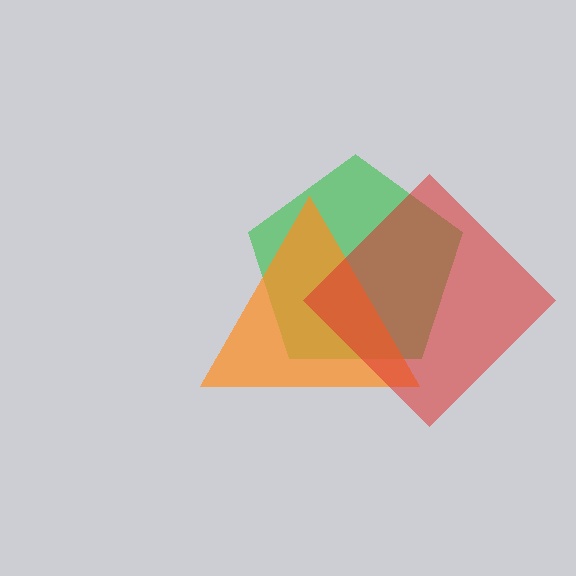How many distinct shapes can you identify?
There are 3 distinct shapes: a green pentagon, an orange triangle, a red diamond.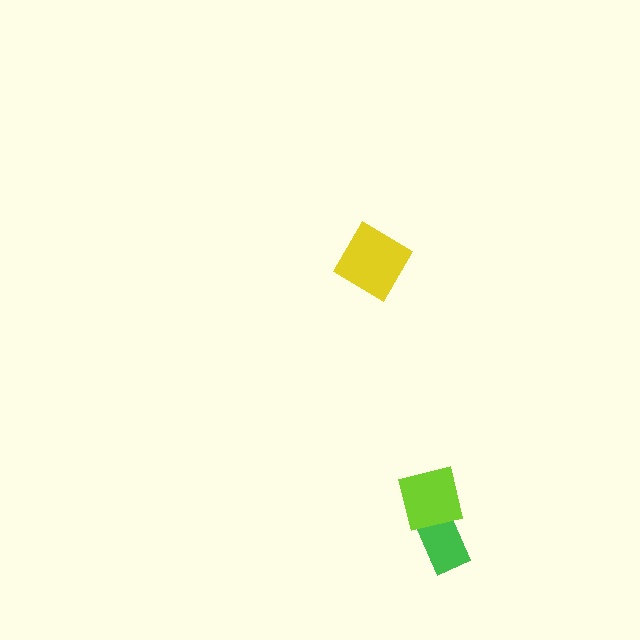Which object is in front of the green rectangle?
The lime square is in front of the green rectangle.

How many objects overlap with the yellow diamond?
0 objects overlap with the yellow diamond.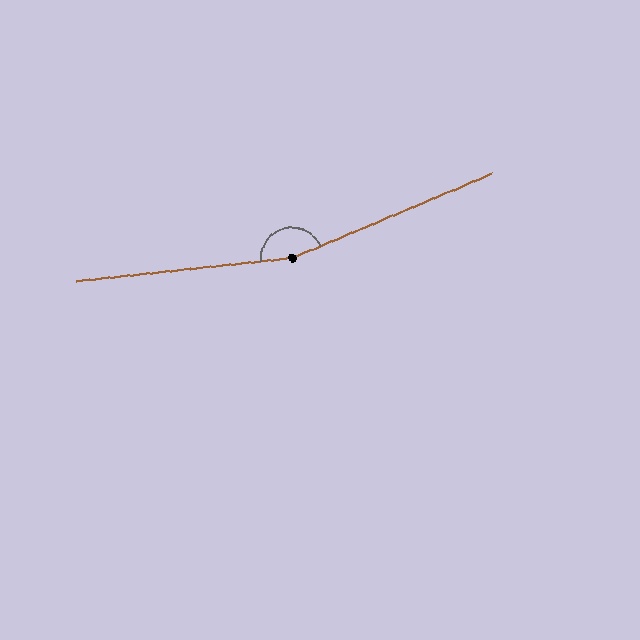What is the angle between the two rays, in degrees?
Approximately 163 degrees.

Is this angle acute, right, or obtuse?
It is obtuse.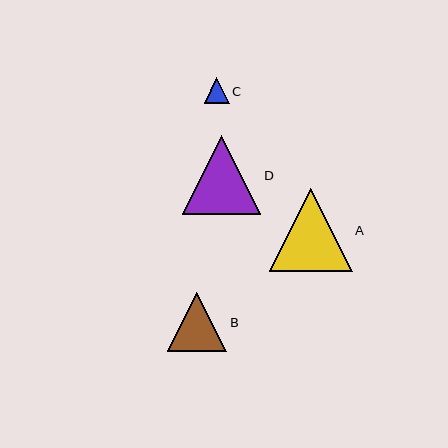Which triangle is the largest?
Triangle A is the largest with a size of approximately 83 pixels.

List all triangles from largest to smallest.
From largest to smallest: A, D, B, C.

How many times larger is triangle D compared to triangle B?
Triangle D is approximately 1.3 times the size of triangle B.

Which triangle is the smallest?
Triangle C is the smallest with a size of approximately 25 pixels.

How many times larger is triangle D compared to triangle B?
Triangle D is approximately 1.3 times the size of triangle B.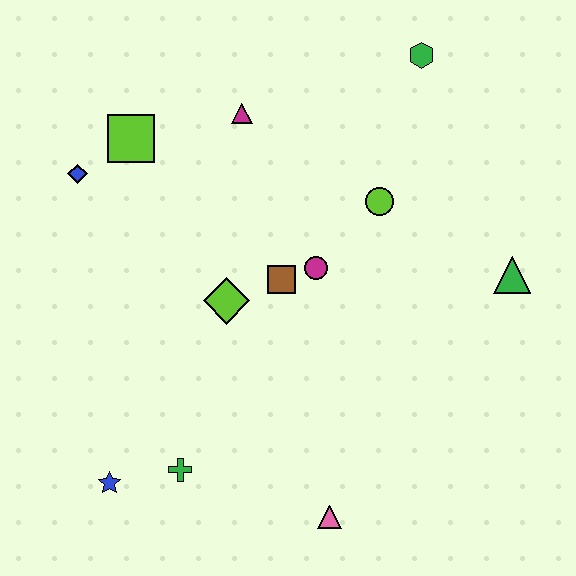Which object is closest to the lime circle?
The magenta circle is closest to the lime circle.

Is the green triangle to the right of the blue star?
Yes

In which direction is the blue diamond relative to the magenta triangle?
The blue diamond is to the left of the magenta triangle.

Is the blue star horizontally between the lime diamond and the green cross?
No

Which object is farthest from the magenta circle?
The blue star is farthest from the magenta circle.